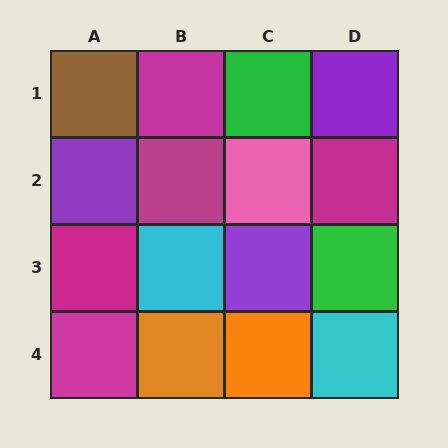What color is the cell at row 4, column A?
Magenta.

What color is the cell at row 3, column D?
Green.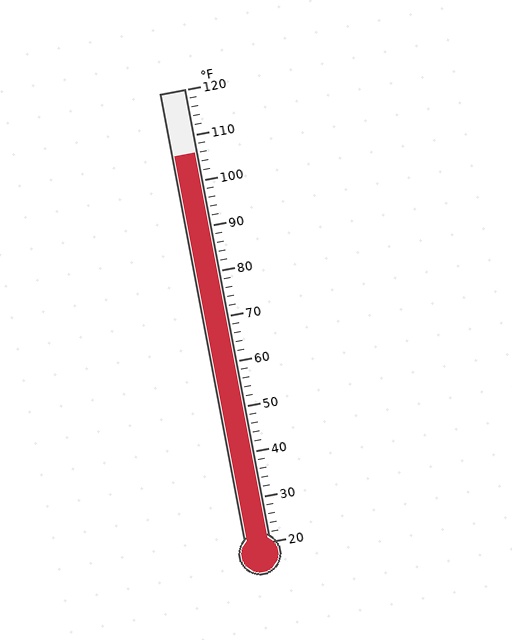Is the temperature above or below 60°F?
The temperature is above 60°F.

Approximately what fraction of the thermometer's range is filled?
The thermometer is filled to approximately 85% of its range.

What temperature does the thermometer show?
The thermometer shows approximately 106°F.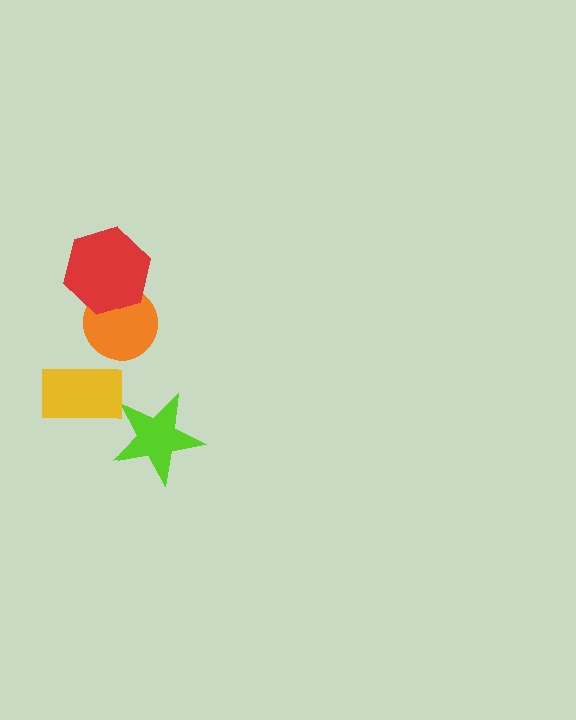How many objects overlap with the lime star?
0 objects overlap with the lime star.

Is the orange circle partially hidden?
Yes, it is partially covered by another shape.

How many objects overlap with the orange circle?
1 object overlaps with the orange circle.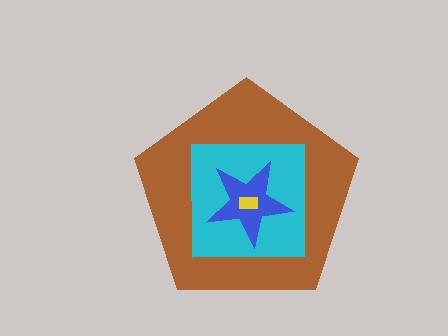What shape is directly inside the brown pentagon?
The cyan square.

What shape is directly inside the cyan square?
The blue star.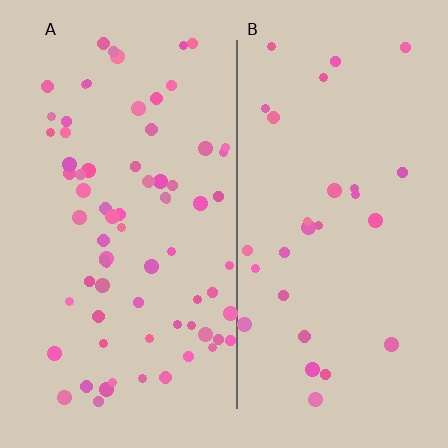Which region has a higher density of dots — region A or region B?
A (the left).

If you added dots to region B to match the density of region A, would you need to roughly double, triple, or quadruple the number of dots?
Approximately double.